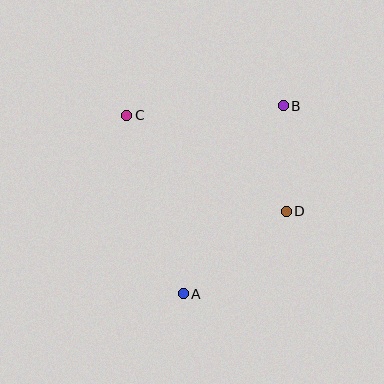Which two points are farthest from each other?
Points A and B are farthest from each other.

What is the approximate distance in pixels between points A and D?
The distance between A and D is approximately 132 pixels.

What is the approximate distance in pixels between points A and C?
The distance between A and C is approximately 187 pixels.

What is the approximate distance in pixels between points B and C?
The distance between B and C is approximately 156 pixels.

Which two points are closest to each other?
Points B and D are closest to each other.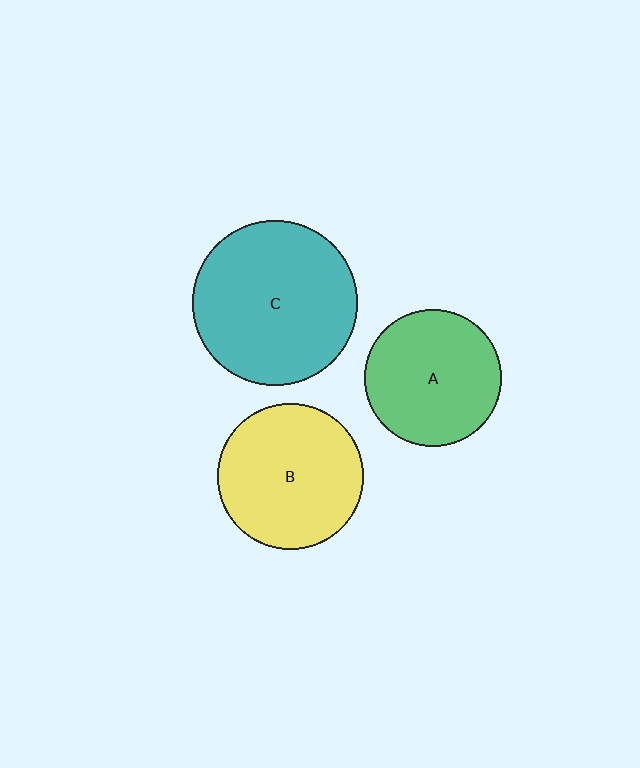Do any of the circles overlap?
No, none of the circles overlap.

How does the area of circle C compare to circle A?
Approximately 1.5 times.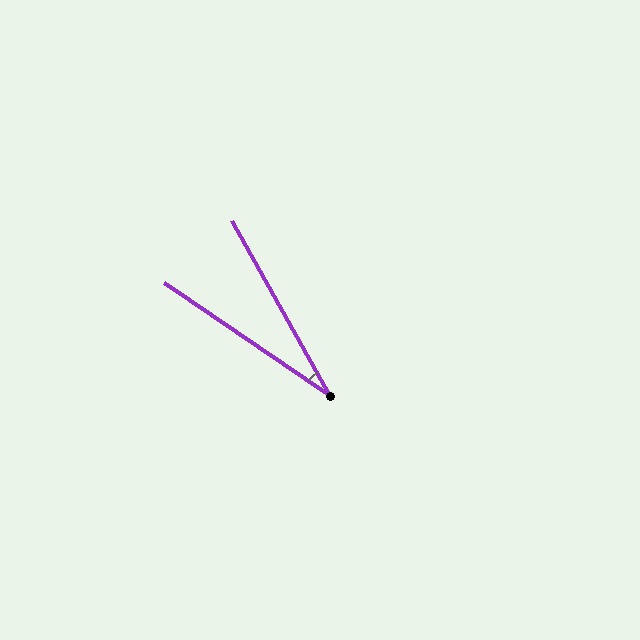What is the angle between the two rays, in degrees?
Approximately 26 degrees.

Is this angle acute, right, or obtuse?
It is acute.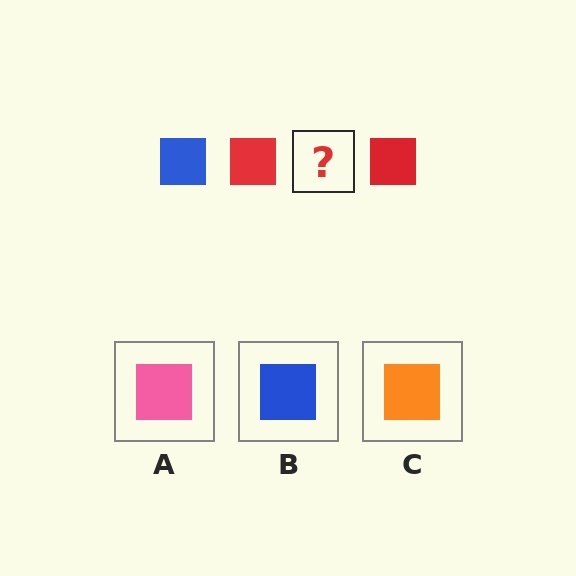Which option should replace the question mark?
Option B.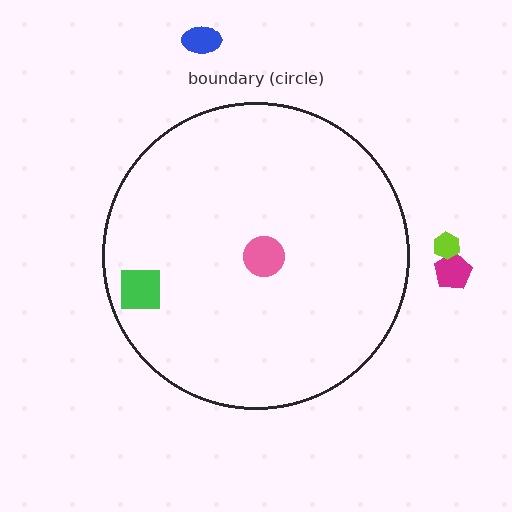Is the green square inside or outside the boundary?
Inside.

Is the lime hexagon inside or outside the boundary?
Outside.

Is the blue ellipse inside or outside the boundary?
Outside.